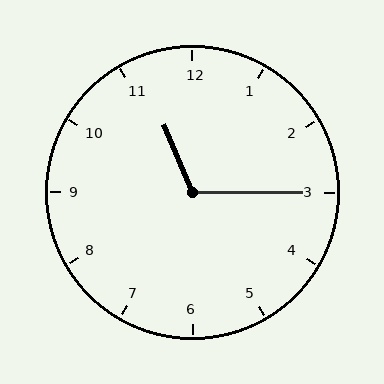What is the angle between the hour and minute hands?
Approximately 112 degrees.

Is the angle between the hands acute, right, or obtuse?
It is obtuse.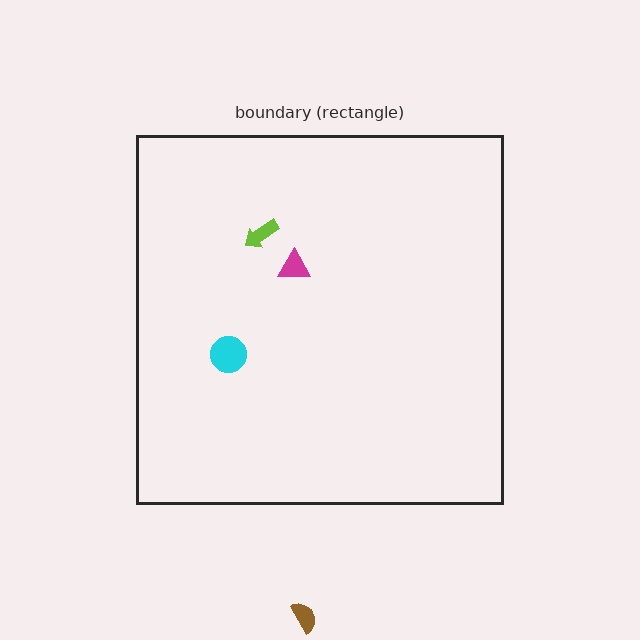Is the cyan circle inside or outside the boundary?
Inside.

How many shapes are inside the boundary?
3 inside, 1 outside.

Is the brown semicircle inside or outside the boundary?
Outside.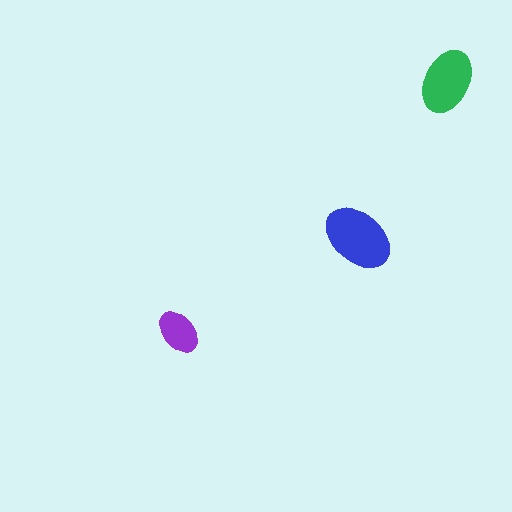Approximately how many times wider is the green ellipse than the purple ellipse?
About 1.5 times wider.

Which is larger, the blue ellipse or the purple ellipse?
The blue one.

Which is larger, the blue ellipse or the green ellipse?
The blue one.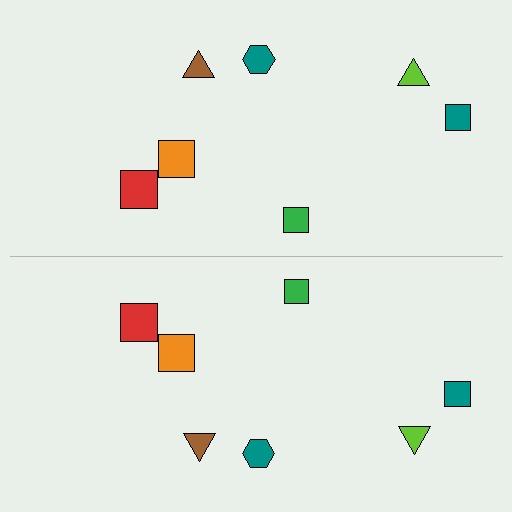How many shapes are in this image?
There are 14 shapes in this image.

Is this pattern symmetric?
Yes, this pattern has bilateral (reflection) symmetry.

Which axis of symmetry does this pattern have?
The pattern has a horizontal axis of symmetry running through the center of the image.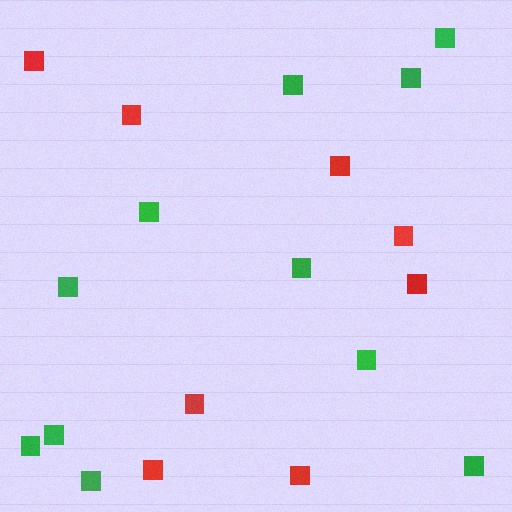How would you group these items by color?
There are 2 groups: one group of green squares (11) and one group of red squares (8).